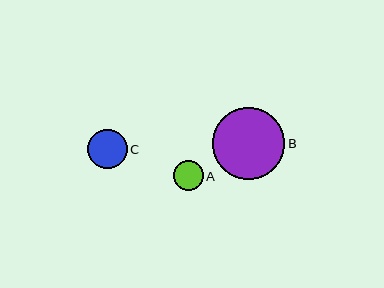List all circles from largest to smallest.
From largest to smallest: B, C, A.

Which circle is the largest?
Circle B is the largest with a size of approximately 73 pixels.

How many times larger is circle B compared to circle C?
Circle B is approximately 1.8 times the size of circle C.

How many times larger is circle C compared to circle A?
Circle C is approximately 1.3 times the size of circle A.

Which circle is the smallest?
Circle A is the smallest with a size of approximately 30 pixels.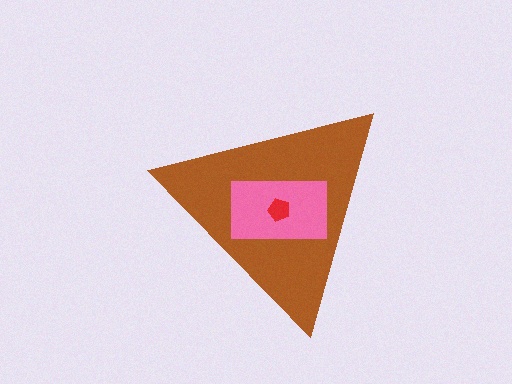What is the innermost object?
The red pentagon.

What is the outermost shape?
The brown triangle.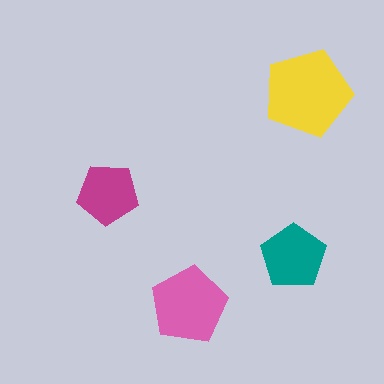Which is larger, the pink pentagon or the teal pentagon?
The pink one.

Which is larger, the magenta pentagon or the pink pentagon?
The pink one.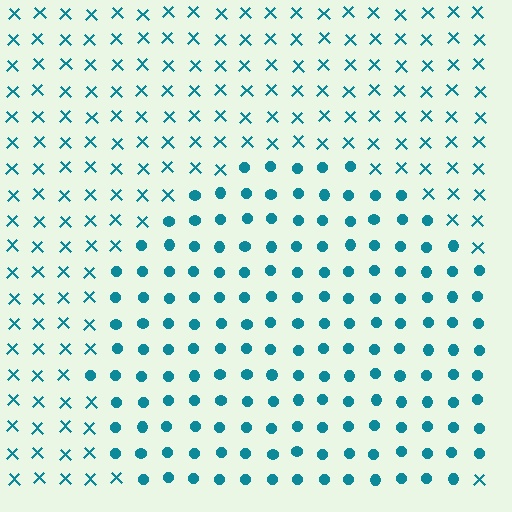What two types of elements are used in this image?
The image uses circles inside the circle region and X marks outside it.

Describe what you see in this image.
The image is filled with small teal elements arranged in a uniform grid. A circle-shaped region contains circles, while the surrounding area contains X marks. The boundary is defined purely by the change in element shape.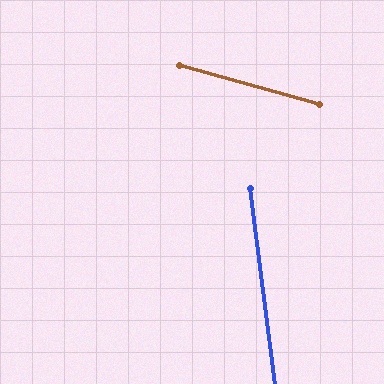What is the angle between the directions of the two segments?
Approximately 67 degrees.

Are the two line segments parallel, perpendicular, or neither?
Neither parallel nor perpendicular — they differ by about 67°.